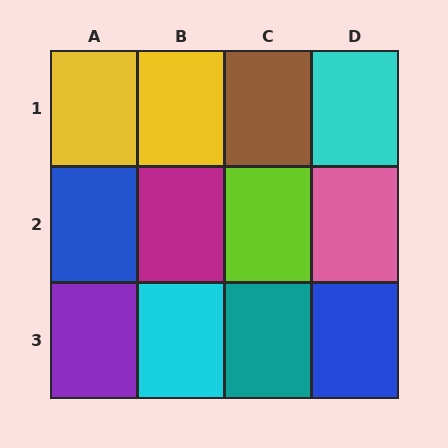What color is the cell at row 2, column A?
Blue.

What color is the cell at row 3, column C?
Teal.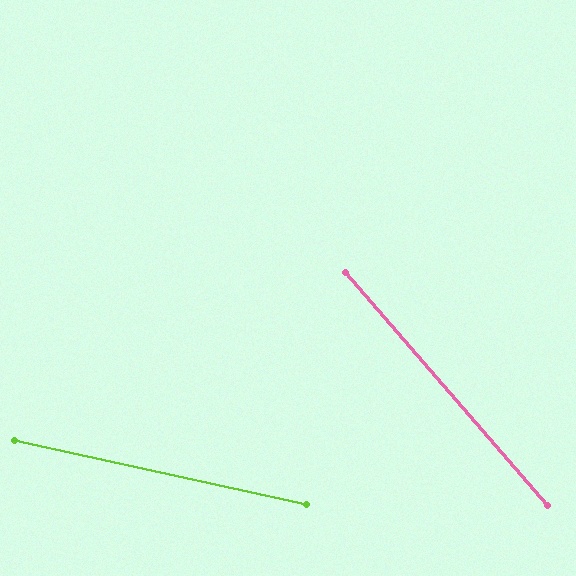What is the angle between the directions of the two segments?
Approximately 37 degrees.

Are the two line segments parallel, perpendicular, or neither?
Neither parallel nor perpendicular — they differ by about 37°.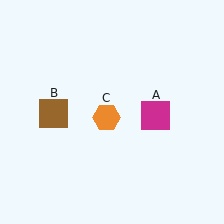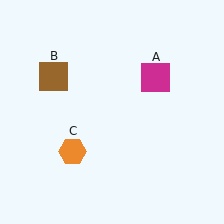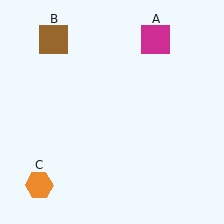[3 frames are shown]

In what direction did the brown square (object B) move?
The brown square (object B) moved up.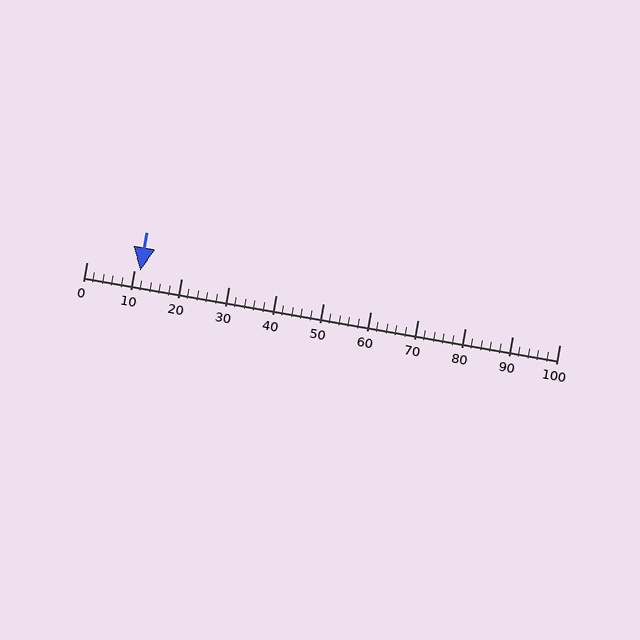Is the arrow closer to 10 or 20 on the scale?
The arrow is closer to 10.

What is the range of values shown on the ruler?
The ruler shows values from 0 to 100.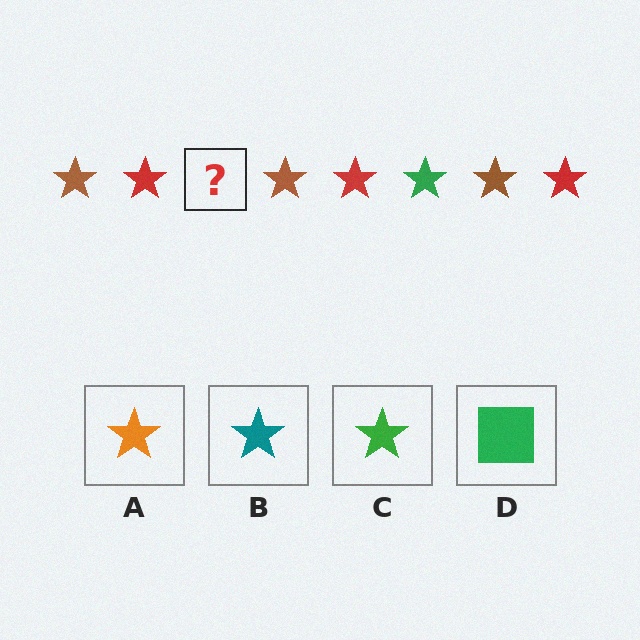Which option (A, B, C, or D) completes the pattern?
C.